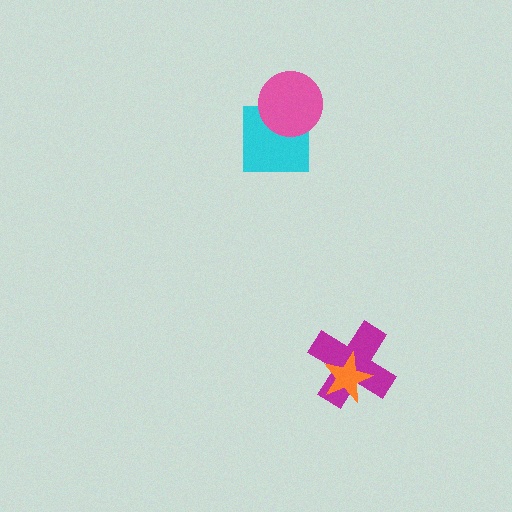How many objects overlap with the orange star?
1 object overlaps with the orange star.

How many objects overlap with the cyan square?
1 object overlaps with the cyan square.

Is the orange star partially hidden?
No, no other shape covers it.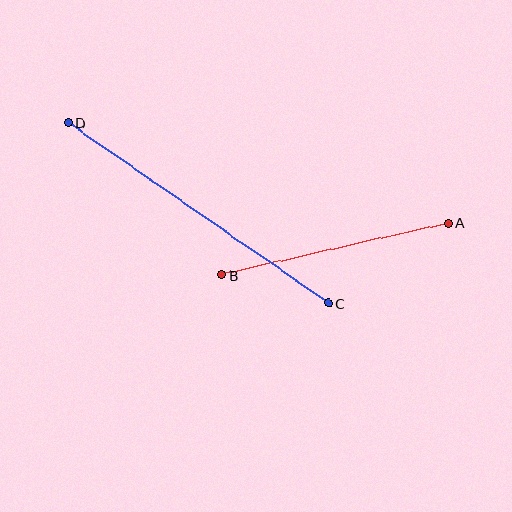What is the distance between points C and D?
The distance is approximately 316 pixels.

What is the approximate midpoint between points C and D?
The midpoint is at approximately (198, 213) pixels.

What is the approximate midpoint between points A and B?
The midpoint is at approximately (334, 249) pixels.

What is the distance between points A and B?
The distance is approximately 233 pixels.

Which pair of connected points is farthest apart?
Points C and D are farthest apart.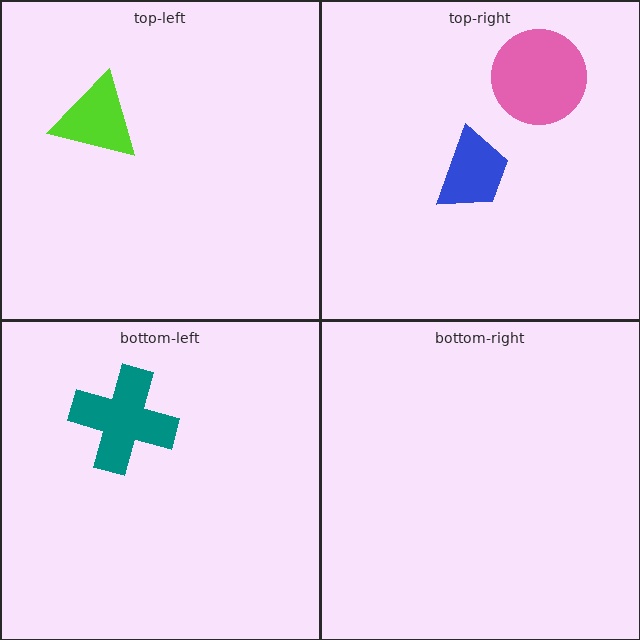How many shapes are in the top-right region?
2.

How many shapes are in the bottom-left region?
1.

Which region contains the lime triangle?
The top-left region.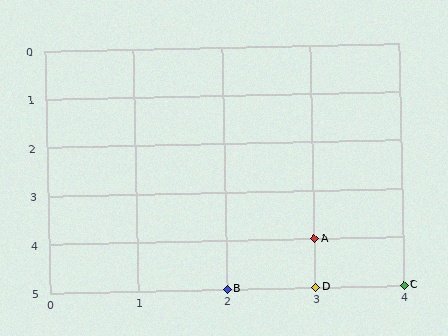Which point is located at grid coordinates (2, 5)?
Point B is at (2, 5).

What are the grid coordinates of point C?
Point C is at grid coordinates (4, 5).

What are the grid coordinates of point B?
Point B is at grid coordinates (2, 5).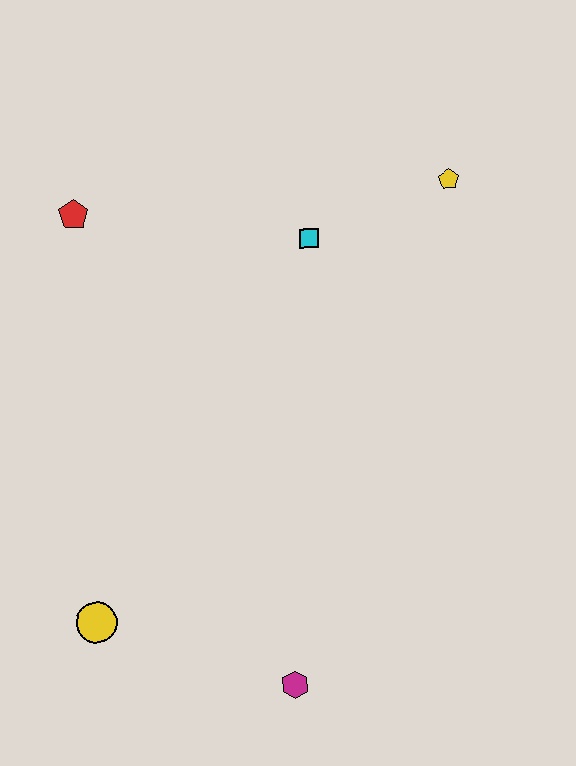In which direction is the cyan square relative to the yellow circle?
The cyan square is above the yellow circle.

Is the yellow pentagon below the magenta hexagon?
No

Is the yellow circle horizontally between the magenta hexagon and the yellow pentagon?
No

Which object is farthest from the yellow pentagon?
The yellow circle is farthest from the yellow pentagon.